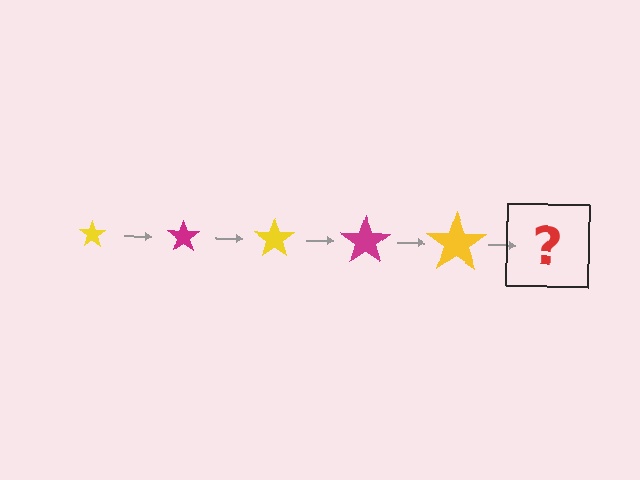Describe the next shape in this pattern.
It should be a magenta star, larger than the previous one.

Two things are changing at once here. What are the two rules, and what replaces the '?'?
The two rules are that the star grows larger each step and the color cycles through yellow and magenta. The '?' should be a magenta star, larger than the previous one.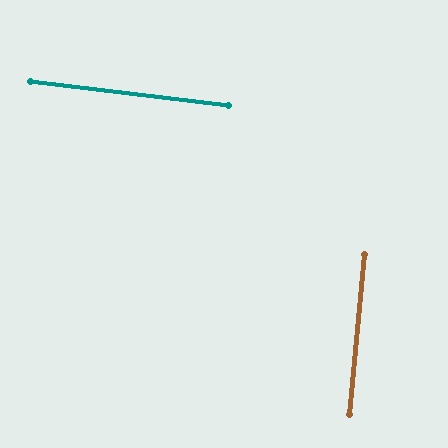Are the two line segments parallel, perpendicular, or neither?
Perpendicular — they meet at approximately 89°.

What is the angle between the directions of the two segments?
Approximately 89 degrees.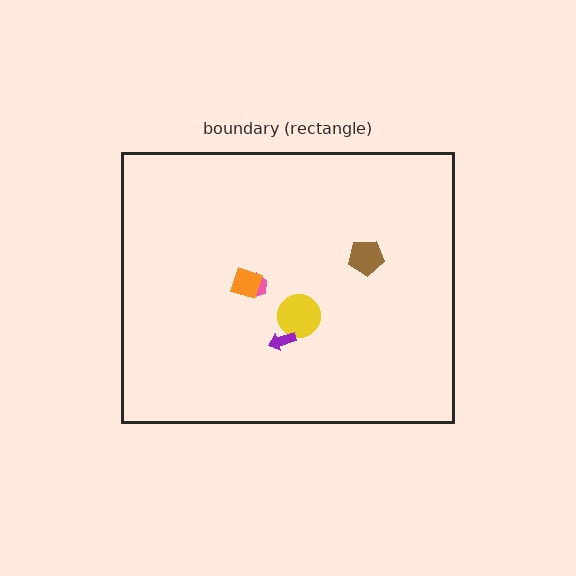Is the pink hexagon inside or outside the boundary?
Inside.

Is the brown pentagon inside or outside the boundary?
Inside.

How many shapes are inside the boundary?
5 inside, 0 outside.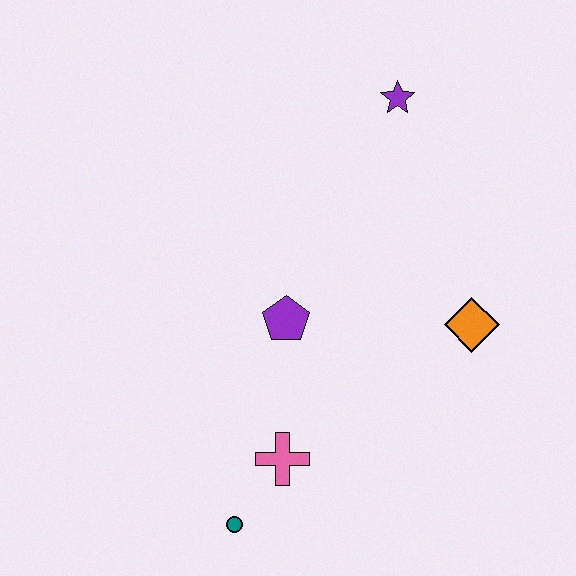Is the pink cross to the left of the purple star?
Yes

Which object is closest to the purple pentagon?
The pink cross is closest to the purple pentagon.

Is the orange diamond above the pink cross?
Yes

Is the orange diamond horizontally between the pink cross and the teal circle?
No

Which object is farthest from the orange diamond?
The teal circle is farthest from the orange diamond.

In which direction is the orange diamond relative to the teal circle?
The orange diamond is to the right of the teal circle.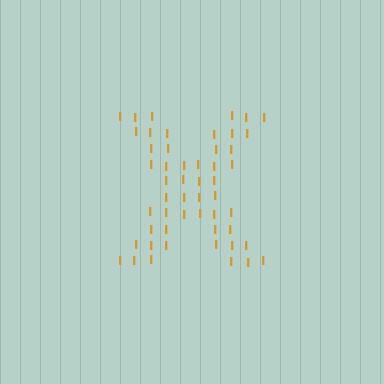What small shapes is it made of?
It is made of small letter I's.